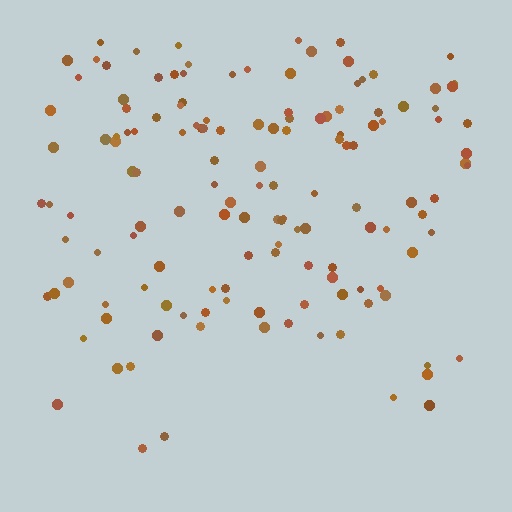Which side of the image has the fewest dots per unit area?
The bottom.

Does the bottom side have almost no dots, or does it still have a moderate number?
Still a moderate number, just noticeably fewer than the top.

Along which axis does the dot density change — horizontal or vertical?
Vertical.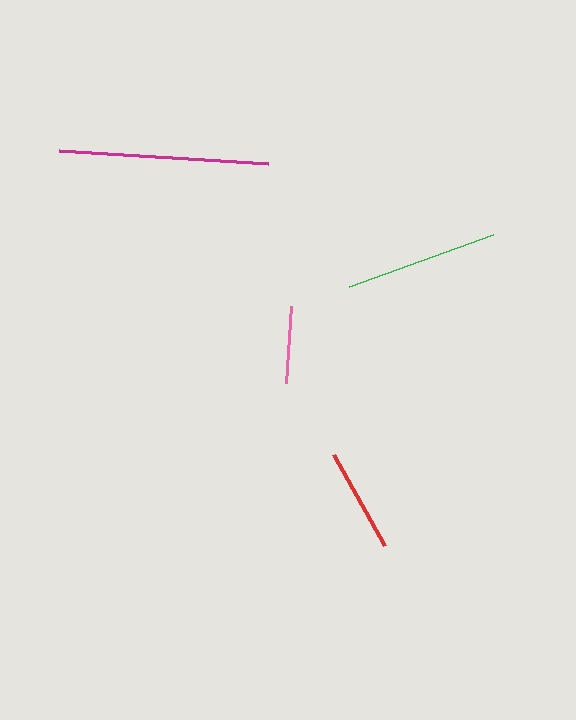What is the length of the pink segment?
The pink segment is approximately 77 pixels long.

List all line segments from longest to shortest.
From longest to shortest: magenta, green, red, pink.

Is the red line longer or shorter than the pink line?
The red line is longer than the pink line.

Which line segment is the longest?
The magenta line is the longest at approximately 210 pixels.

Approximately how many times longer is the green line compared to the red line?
The green line is approximately 1.5 times the length of the red line.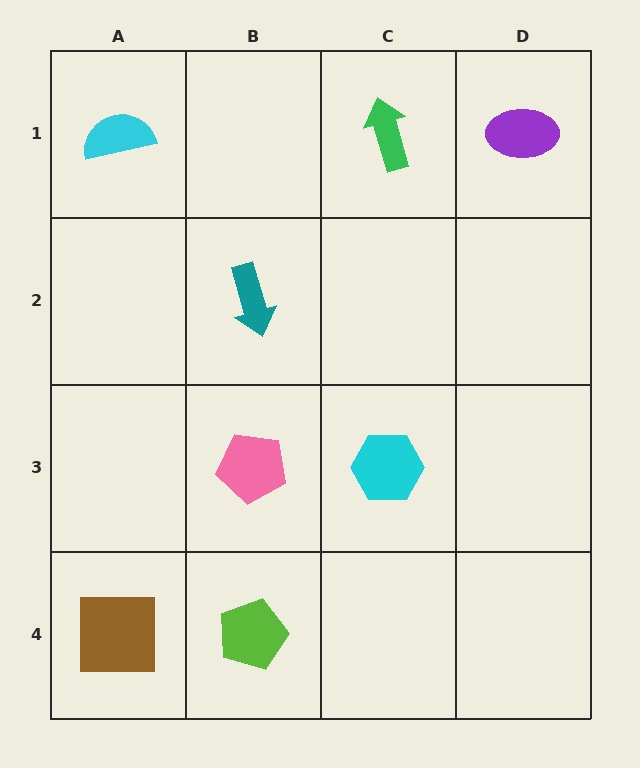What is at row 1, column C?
A green arrow.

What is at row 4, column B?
A lime pentagon.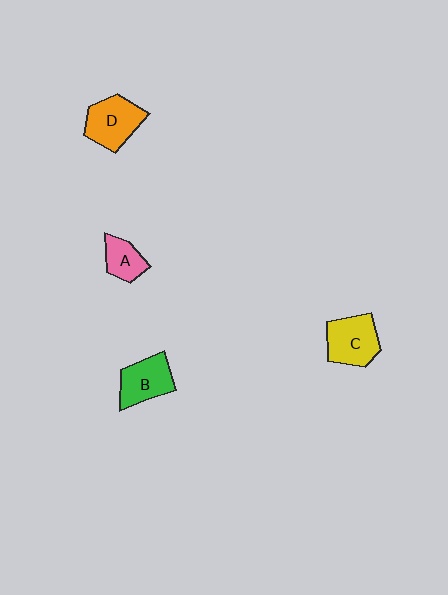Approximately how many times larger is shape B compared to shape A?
Approximately 1.5 times.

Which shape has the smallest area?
Shape A (pink).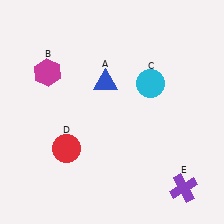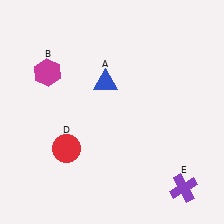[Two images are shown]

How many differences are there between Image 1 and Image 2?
There is 1 difference between the two images.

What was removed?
The cyan circle (C) was removed in Image 2.